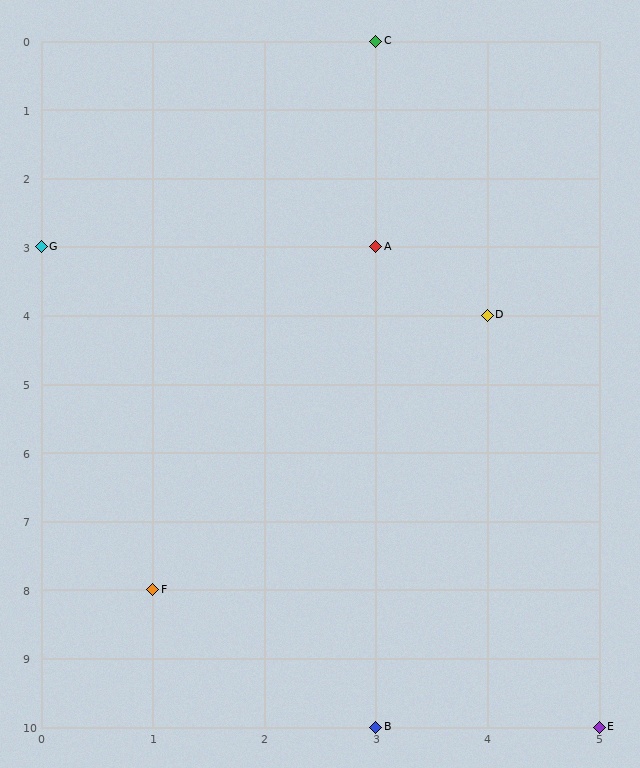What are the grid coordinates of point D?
Point D is at grid coordinates (4, 4).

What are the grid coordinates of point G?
Point G is at grid coordinates (0, 3).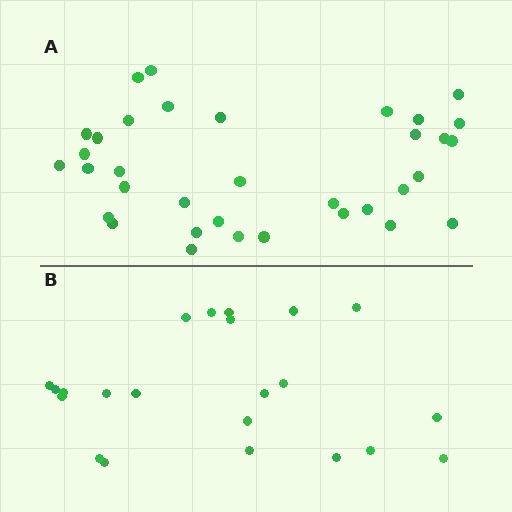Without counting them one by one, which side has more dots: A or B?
Region A (the top region) has more dots.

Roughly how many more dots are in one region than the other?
Region A has approximately 15 more dots than region B.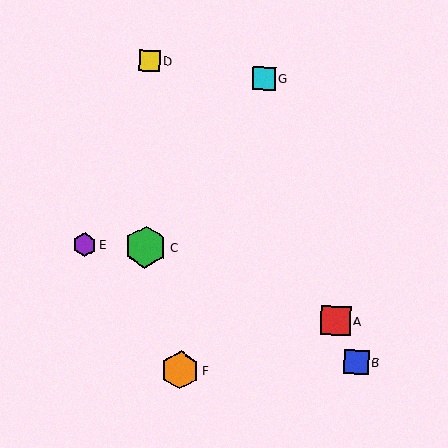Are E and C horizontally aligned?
Yes, both are at y≈245.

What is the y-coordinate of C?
Object C is at y≈247.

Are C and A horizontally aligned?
No, C is at y≈247 and A is at y≈321.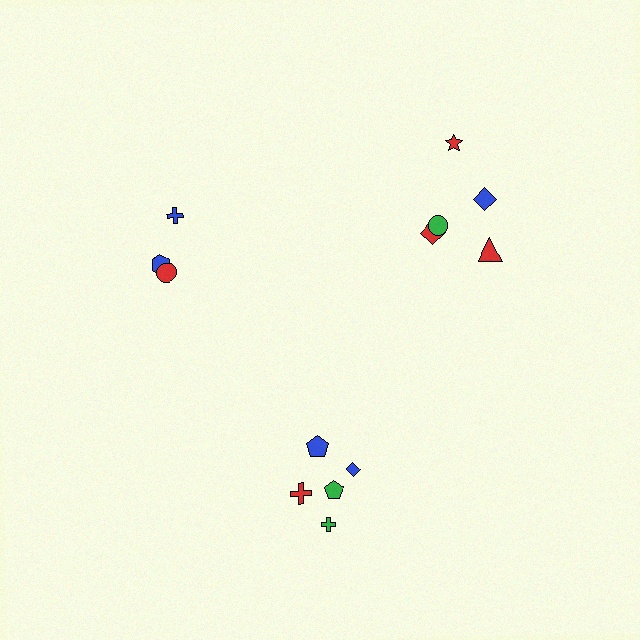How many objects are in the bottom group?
There are 5 objects.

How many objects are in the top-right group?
There are 5 objects.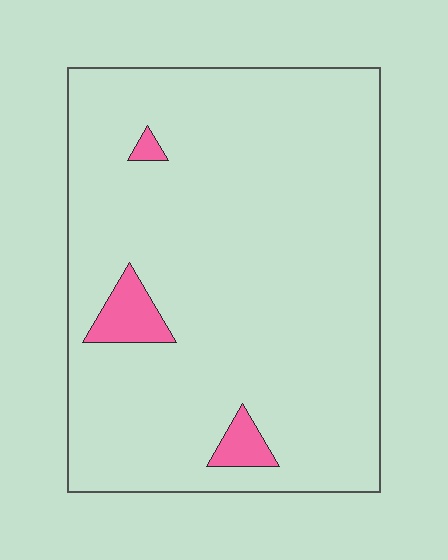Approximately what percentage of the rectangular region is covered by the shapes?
Approximately 5%.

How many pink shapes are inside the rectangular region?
3.